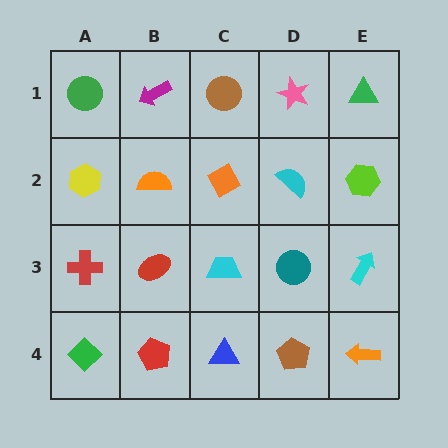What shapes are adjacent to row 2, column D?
A pink star (row 1, column D), a teal circle (row 3, column D), an orange diamond (row 2, column C), a lime hexagon (row 2, column E).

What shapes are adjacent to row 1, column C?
An orange diamond (row 2, column C), a magenta arrow (row 1, column B), a pink star (row 1, column D).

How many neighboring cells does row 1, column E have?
2.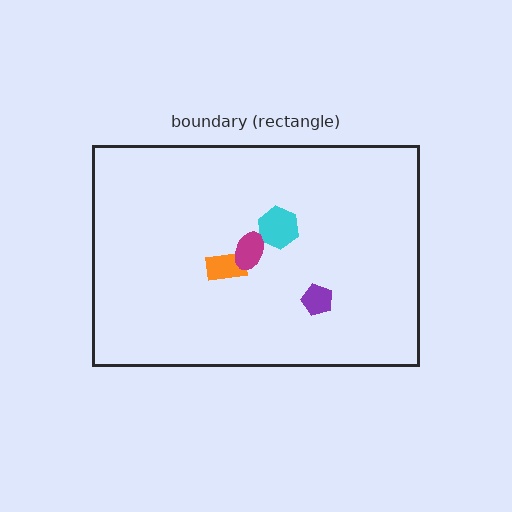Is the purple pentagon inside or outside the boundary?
Inside.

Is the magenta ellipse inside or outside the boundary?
Inside.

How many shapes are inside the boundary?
4 inside, 0 outside.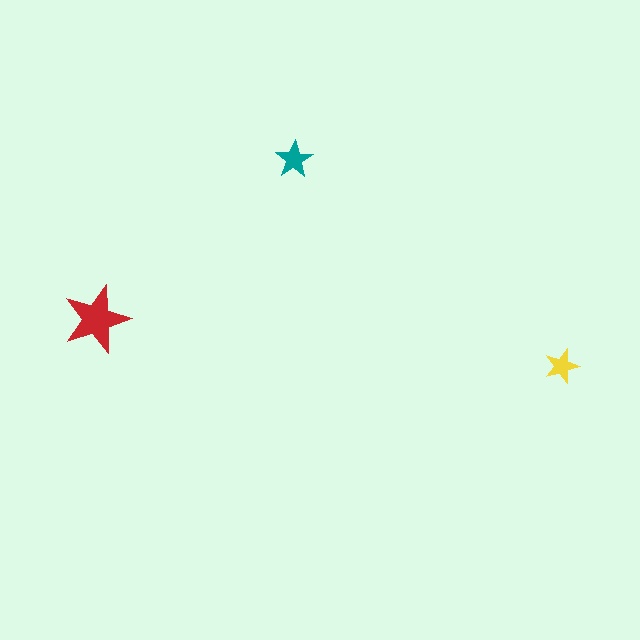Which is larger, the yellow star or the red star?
The red one.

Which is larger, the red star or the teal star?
The red one.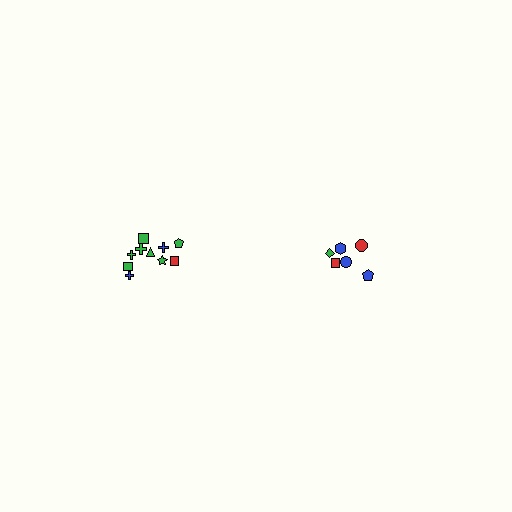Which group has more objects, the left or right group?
The left group.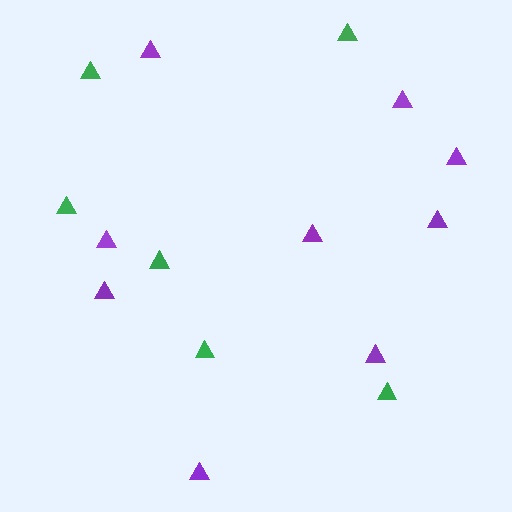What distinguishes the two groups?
There are 2 groups: one group of purple triangles (9) and one group of green triangles (6).